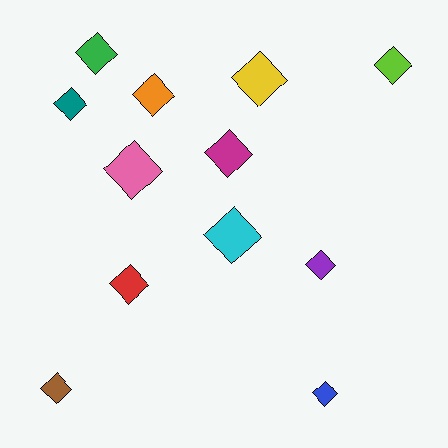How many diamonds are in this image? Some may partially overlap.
There are 12 diamonds.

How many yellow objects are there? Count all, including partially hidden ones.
There is 1 yellow object.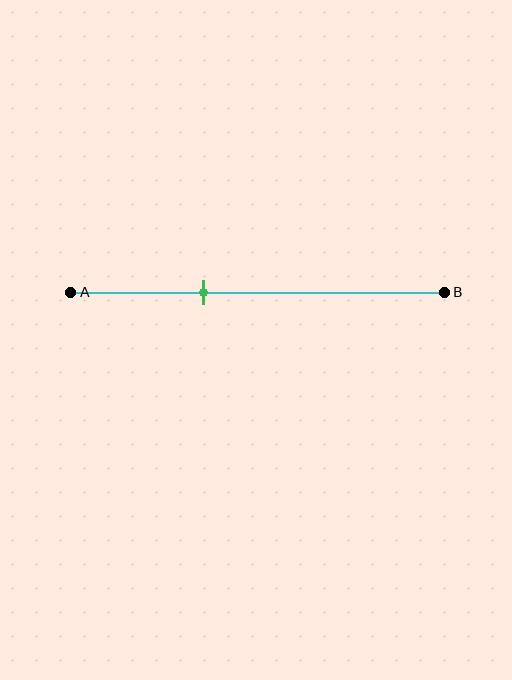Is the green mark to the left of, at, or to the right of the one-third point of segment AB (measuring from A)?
The green mark is approximately at the one-third point of segment AB.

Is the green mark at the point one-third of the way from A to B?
Yes, the mark is approximately at the one-third point.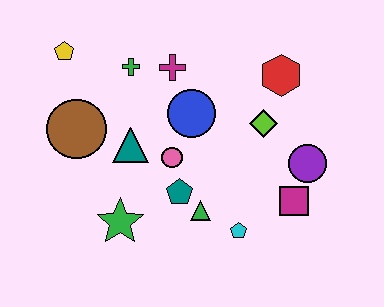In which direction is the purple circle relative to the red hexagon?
The purple circle is below the red hexagon.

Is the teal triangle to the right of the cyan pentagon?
No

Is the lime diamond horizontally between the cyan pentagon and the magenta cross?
No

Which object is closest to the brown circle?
The teal triangle is closest to the brown circle.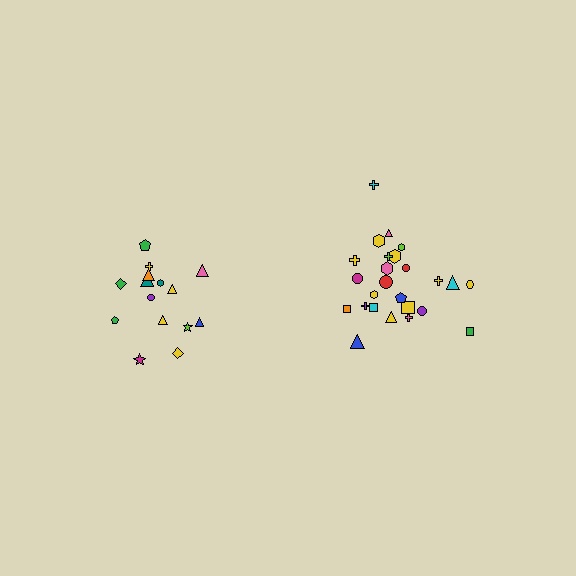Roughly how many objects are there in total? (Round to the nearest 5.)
Roughly 40 objects in total.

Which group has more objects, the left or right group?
The right group.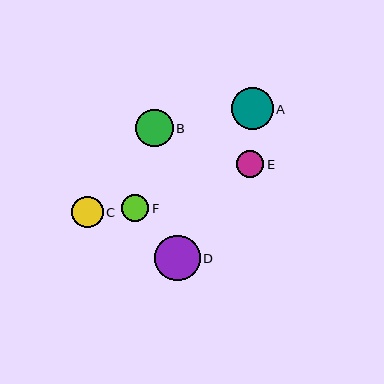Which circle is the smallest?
Circle F is the smallest with a size of approximately 27 pixels.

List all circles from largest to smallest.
From largest to smallest: D, A, B, C, E, F.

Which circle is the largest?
Circle D is the largest with a size of approximately 46 pixels.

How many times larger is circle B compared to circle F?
Circle B is approximately 1.4 times the size of circle F.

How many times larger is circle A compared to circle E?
Circle A is approximately 1.5 times the size of circle E.